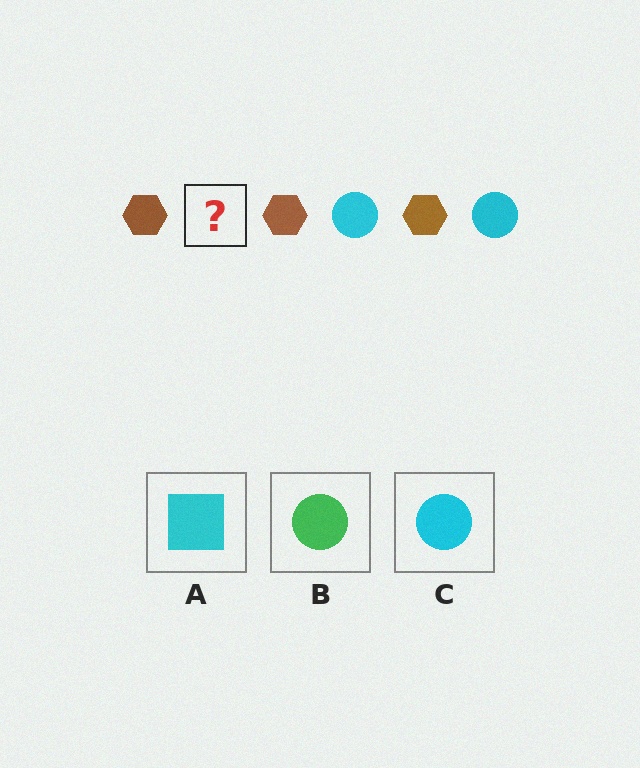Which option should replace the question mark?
Option C.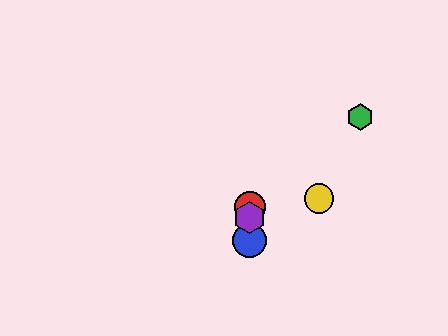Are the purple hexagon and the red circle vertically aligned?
Yes, both are at x≈250.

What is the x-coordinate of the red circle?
The red circle is at x≈250.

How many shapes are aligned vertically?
3 shapes (the red circle, the blue circle, the purple hexagon) are aligned vertically.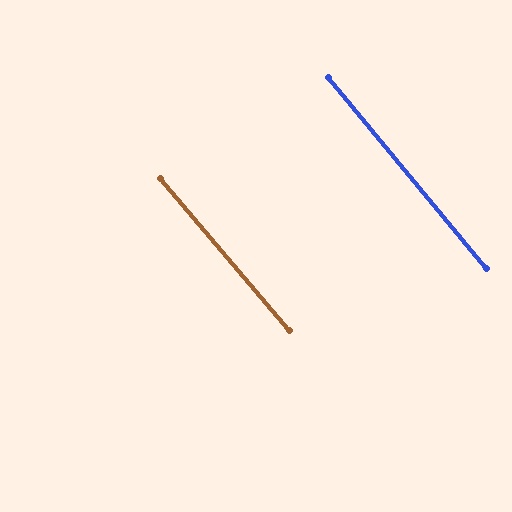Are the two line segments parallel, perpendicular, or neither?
Parallel — their directions differ by only 0.4°.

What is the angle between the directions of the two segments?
Approximately 0 degrees.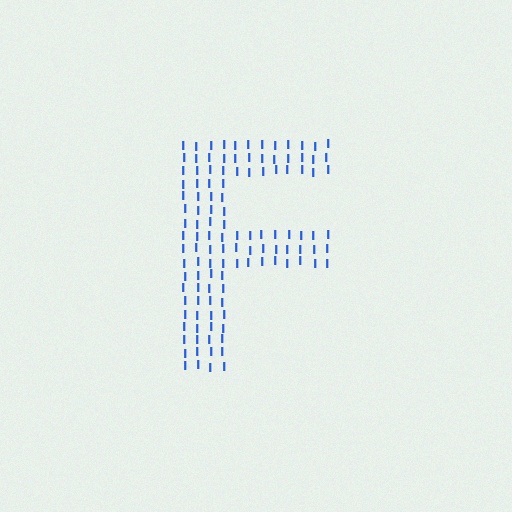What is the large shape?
The large shape is the letter F.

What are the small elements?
The small elements are letter I's.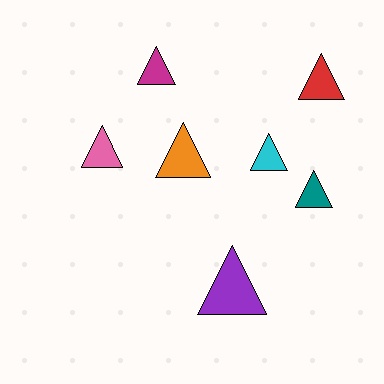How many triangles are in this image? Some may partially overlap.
There are 7 triangles.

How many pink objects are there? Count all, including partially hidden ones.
There is 1 pink object.